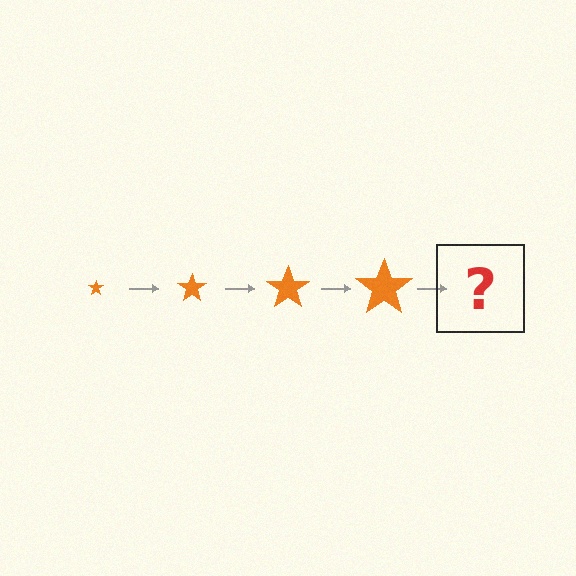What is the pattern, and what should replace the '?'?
The pattern is that the star gets progressively larger each step. The '?' should be an orange star, larger than the previous one.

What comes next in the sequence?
The next element should be an orange star, larger than the previous one.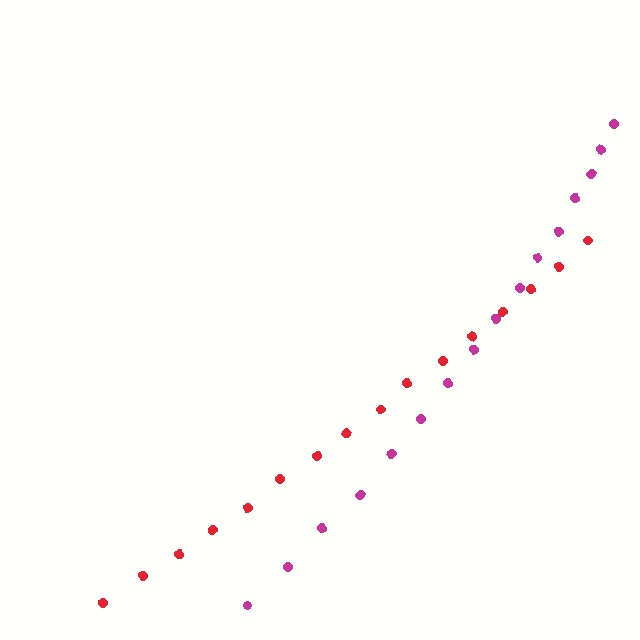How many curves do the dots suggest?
There are 2 distinct paths.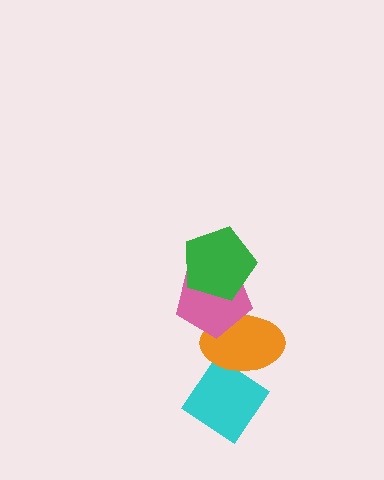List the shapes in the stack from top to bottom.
From top to bottom: the green pentagon, the pink pentagon, the orange ellipse, the cyan diamond.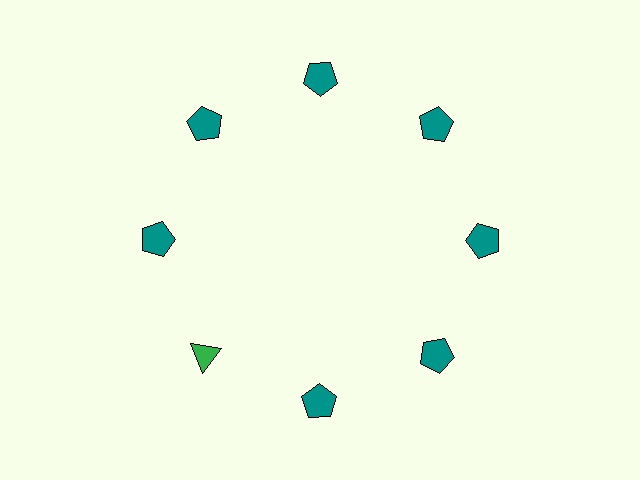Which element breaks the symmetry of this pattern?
The green triangle at roughly the 8 o'clock position breaks the symmetry. All other shapes are teal pentagons.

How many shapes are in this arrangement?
There are 8 shapes arranged in a ring pattern.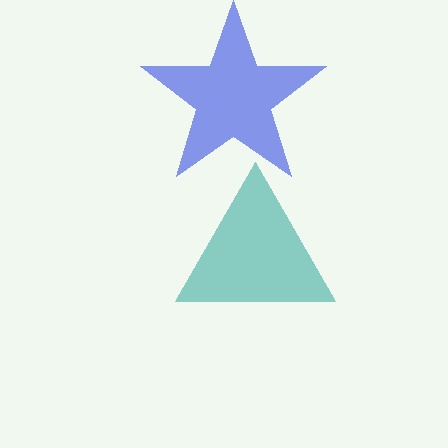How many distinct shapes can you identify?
There are 2 distinct shapes: a teal triangle, a blue star.